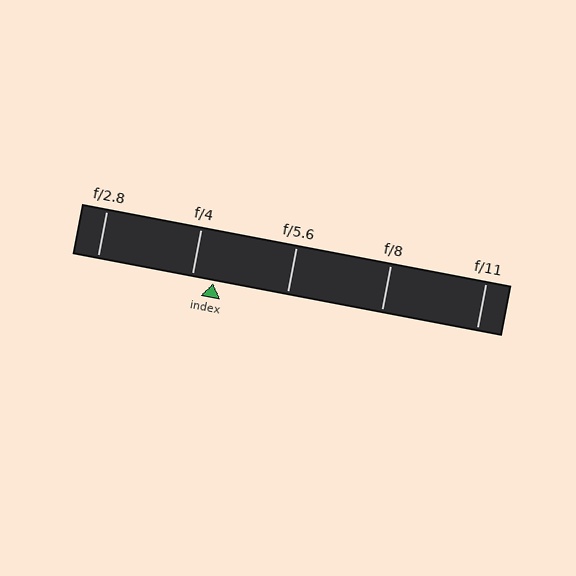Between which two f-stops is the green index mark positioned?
The index mark is between f/4 and f/5.6.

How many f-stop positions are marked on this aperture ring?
There are 5 f-stop positions marked.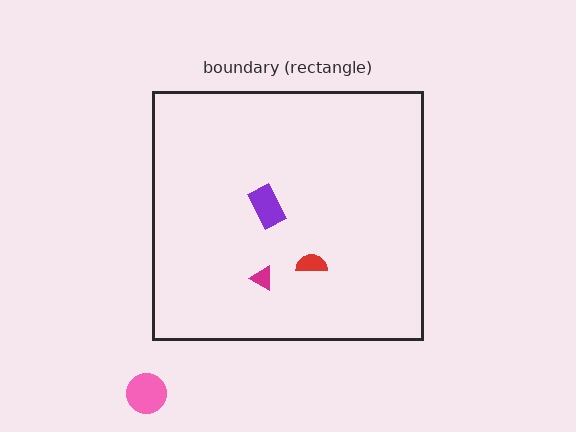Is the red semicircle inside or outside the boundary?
Inside.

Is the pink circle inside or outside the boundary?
Outside.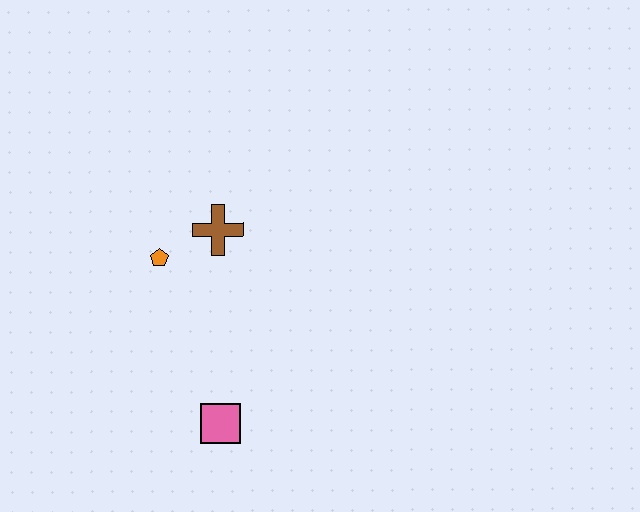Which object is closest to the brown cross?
The orange pentagon is closest to the brown cross.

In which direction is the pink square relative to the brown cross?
The pink square is below the brown cross.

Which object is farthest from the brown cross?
The pink square is farthest from the brown cross.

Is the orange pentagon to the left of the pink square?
Yes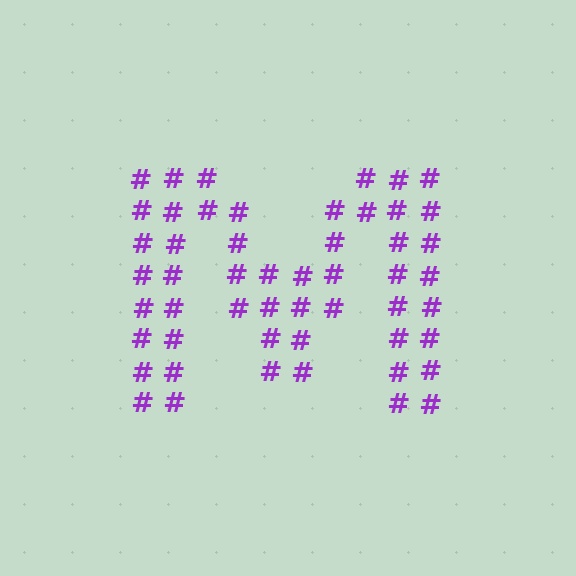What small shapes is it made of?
It is made of small hash symbols.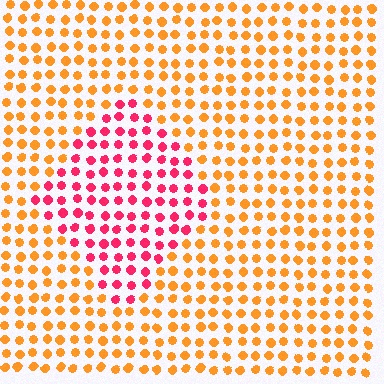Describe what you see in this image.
The image is filled with small orange elements in a uniform arrangement. A diamond-shaped region is visible where the elements are tinted to a slightly different hue, forming a subtle color boundary.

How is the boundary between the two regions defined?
The boundary is defined purely by a slight shift in hue (about 51 degrees). Spacing, size, and orientation are identical on both sides.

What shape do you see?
I see a diamond.